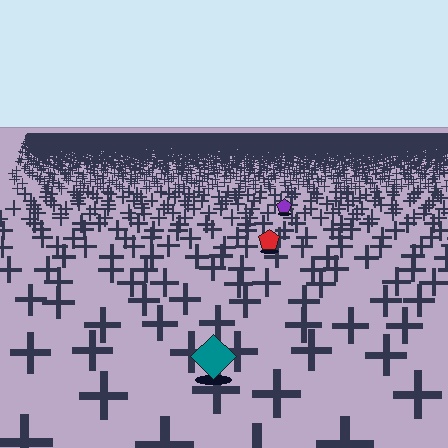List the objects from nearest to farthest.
From nearest to farthest: the teal diamond, the red pentagon, the purple pentagon.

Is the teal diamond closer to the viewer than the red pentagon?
Yes. The teal diamond is closer — you can tell from the texture gradient: the ground texture is coarser near it.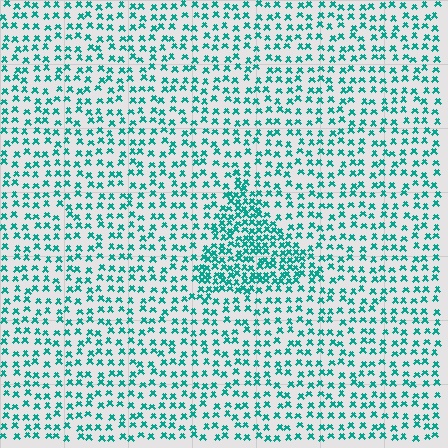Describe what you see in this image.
The image contains small teal elements arranged at two different densities. A triangle-shaped region is visible where the elements are more densely packed than the surrounding area.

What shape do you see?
I see a triangle.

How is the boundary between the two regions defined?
The boundary is defined by a change in element density (approximately 2.1x ratio). All elements are the same color, size, and shape.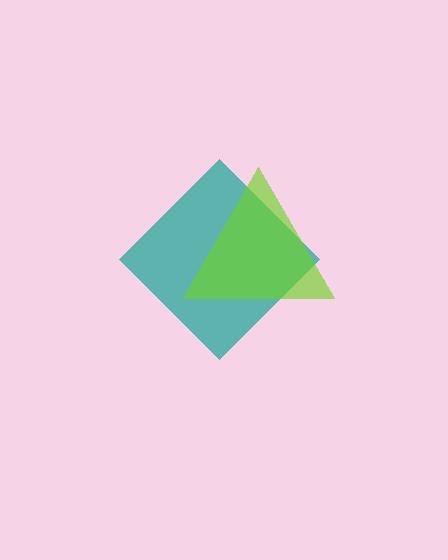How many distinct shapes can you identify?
There are 2 distinct shapes: a teal diamond, a lime triangle.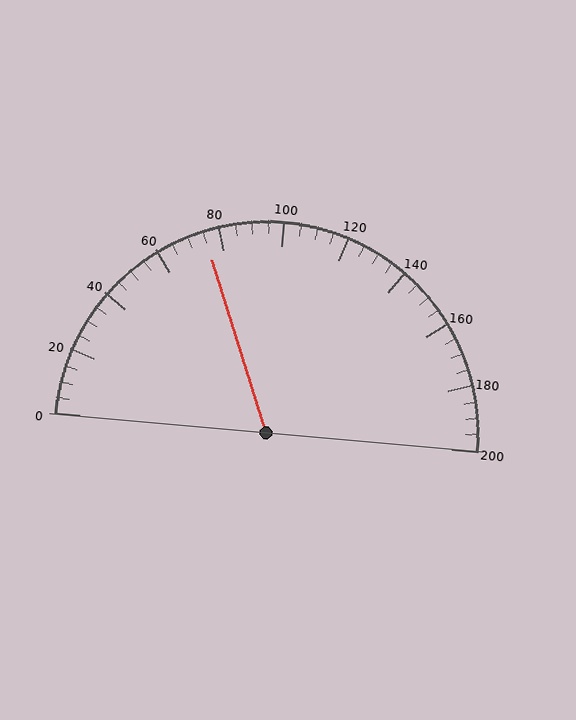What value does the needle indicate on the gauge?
The needle indicates approximately 75.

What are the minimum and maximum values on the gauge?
The gauge ranges from 0 to 200.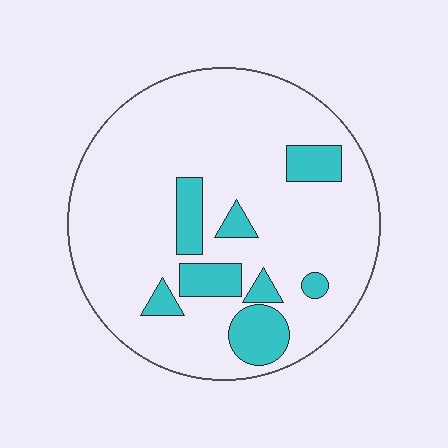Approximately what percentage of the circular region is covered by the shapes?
Approximately 15%.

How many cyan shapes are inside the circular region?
8.